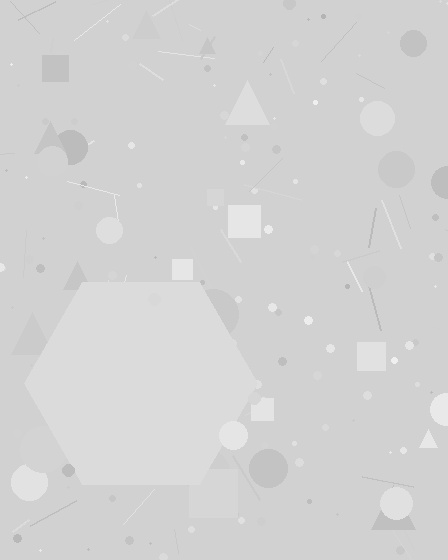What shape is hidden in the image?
A hexagon is hidden in the image.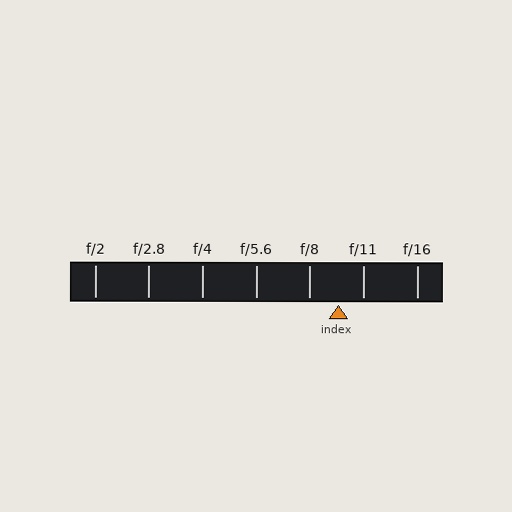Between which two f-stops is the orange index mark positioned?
The index mark is between f/8 and f/11.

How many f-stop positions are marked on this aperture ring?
There are 7 f-stop positions marked.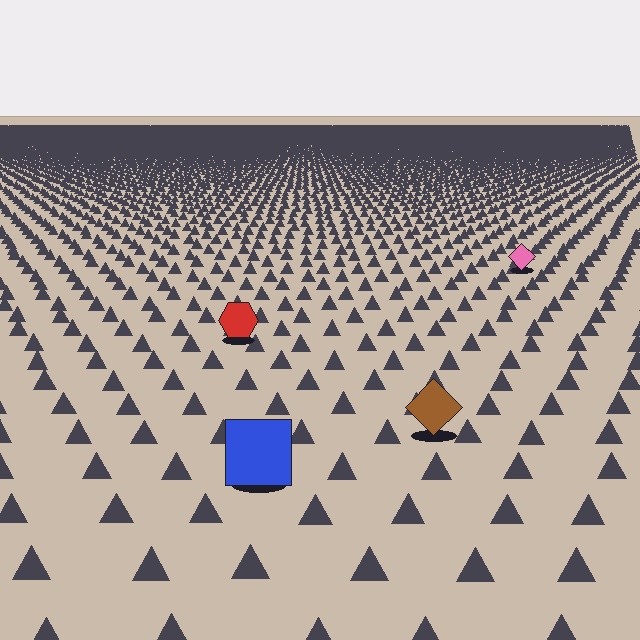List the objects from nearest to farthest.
From nearest to farthest: the blue square, the brown diamond, the red hexagon, the pink diamond.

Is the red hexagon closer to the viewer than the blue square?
No. The blue square is closer — you can tell from the texture gradient: the ground texture is coarser near it.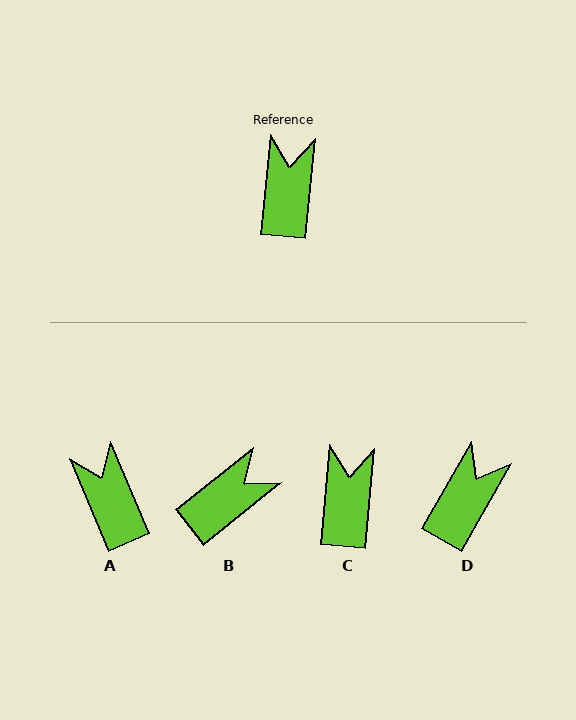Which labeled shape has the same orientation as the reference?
C.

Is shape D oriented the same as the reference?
No, it is off by about 24 degrees.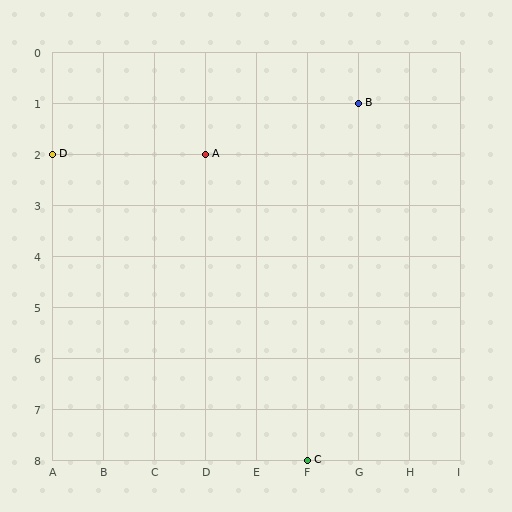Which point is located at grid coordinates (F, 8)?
Point C is at (F, 8).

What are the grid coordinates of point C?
Point C is at grid coordinates (F, 8).